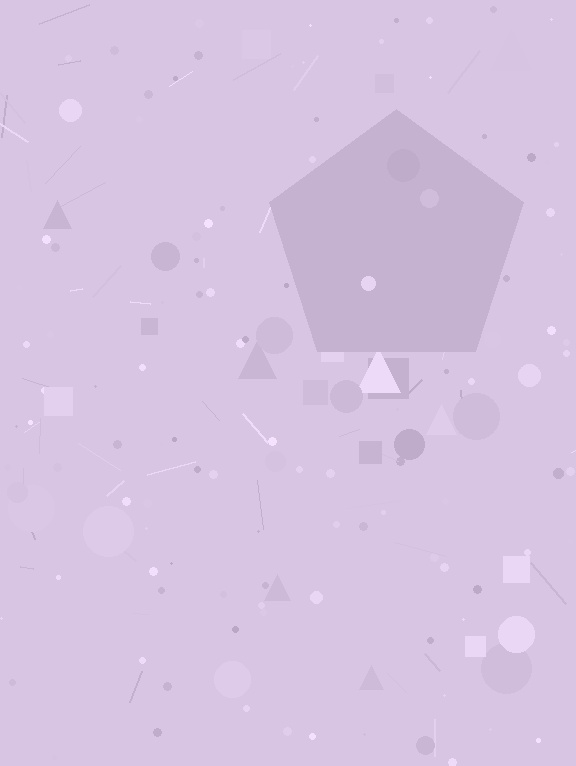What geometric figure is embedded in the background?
A pentagon is embedded in the background.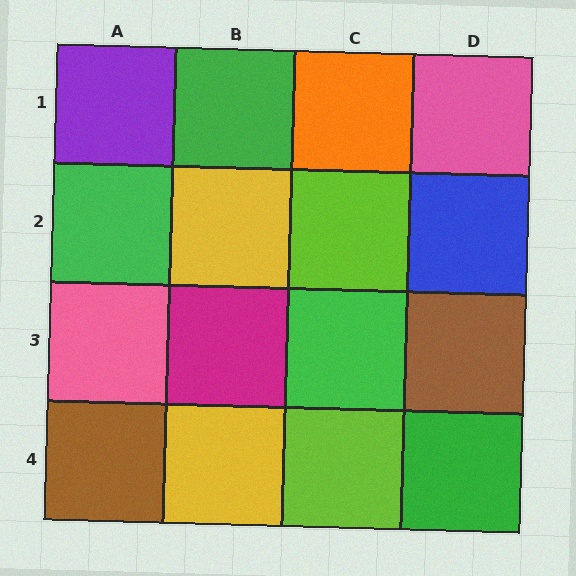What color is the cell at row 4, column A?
Brown.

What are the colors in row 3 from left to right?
Pink, magenta, green, brown.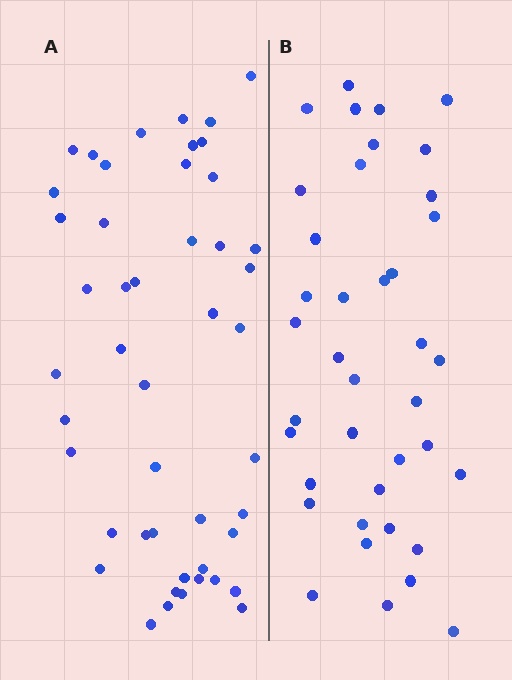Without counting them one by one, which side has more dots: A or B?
Region A (the left region) has more dots.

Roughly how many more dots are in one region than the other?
Region A has roughly 8 or so more dots than region B.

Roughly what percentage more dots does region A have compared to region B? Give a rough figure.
About 20% more.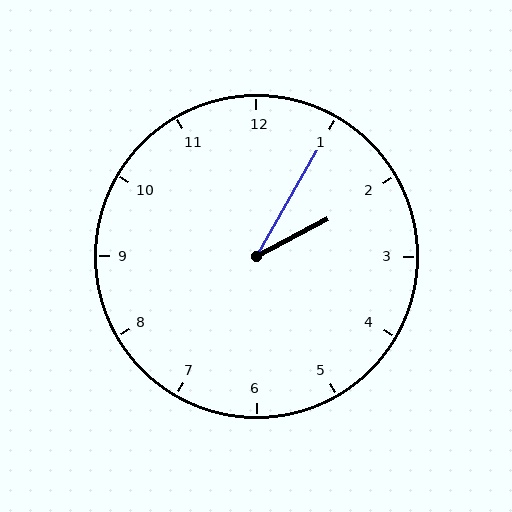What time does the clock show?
2:05.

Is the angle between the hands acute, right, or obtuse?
It is acute.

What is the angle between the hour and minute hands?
Approximately 32 degrees.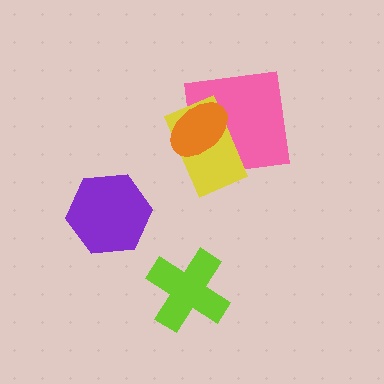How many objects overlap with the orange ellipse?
2 objects overlap with the orange ellipse.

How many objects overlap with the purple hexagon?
0 objects overlap with the purple hexagon.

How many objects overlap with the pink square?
2 objects overlap with the pink square.